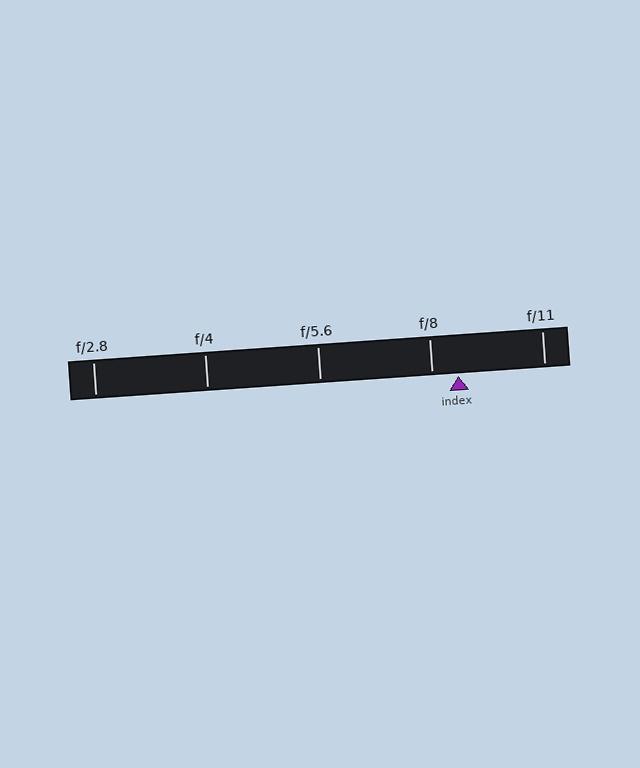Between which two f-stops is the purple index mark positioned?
The index mark is between f/8 and f/11.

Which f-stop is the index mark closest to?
The index mark is closest to f/8.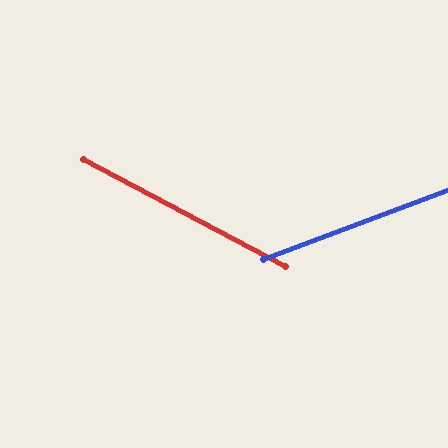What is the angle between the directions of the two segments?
Approximately 48 degrees.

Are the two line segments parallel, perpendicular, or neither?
Neither parallel nor perpendicular — they differ by about 48°.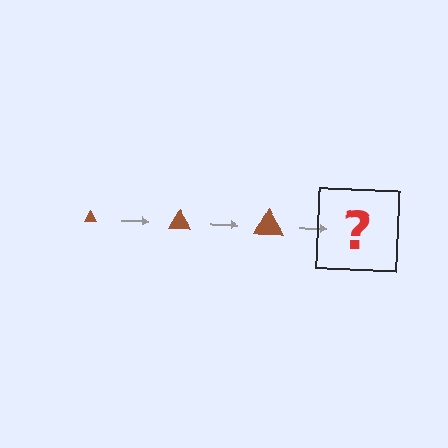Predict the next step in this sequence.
The next step is a brown triangle, larger than the previous one.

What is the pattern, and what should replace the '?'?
The pattern is that the triangle gets progressively larger each step. The '?' should be a brown triangle, larger than the previous one.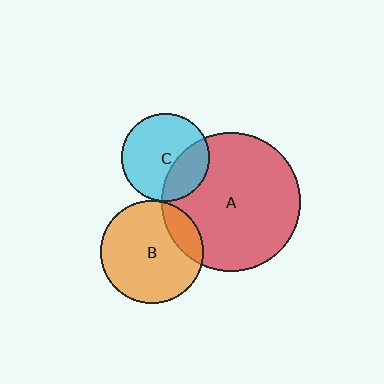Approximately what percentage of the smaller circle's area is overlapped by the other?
Approximately 30%.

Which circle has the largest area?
Circle A (red).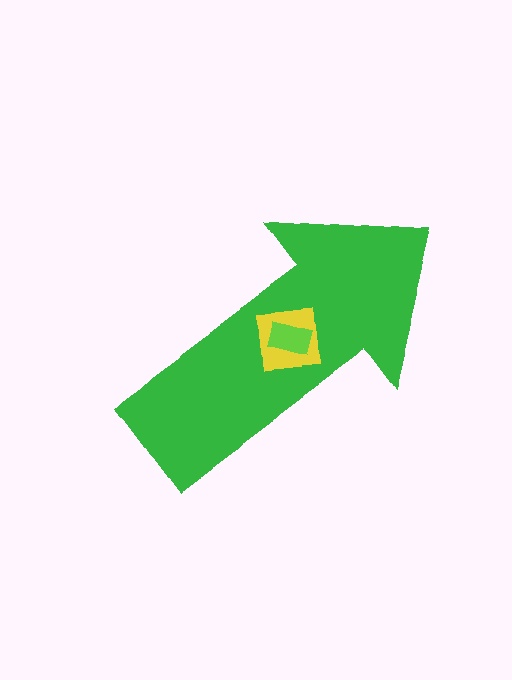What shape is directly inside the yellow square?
The lime rectangle.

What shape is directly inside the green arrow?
The yellow square.